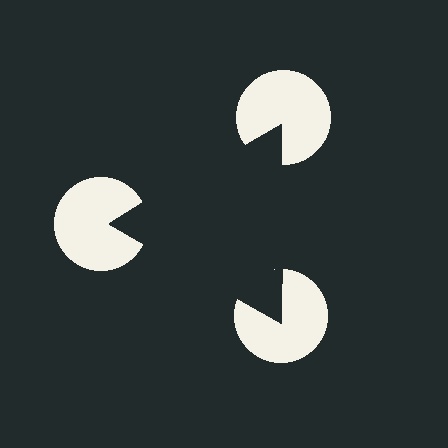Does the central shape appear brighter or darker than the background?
It typically appears slightly darker than the background, even though no actual brightness change is drawn.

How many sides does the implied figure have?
3 sides.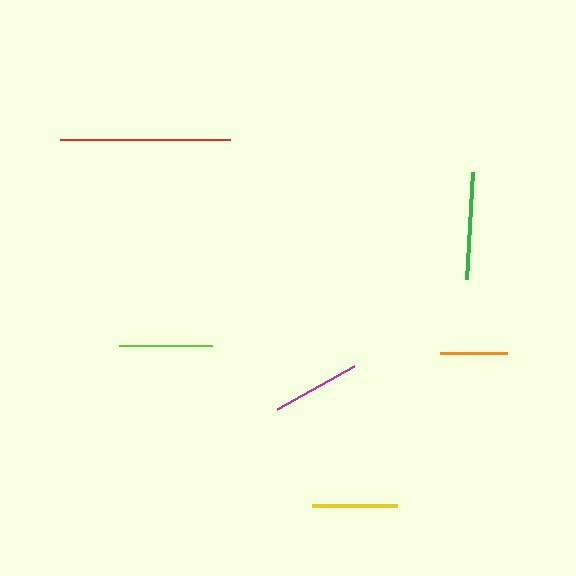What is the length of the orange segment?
The orange segment is approximately 68 pixels long.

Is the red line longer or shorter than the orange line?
The red line is longer than the orange line.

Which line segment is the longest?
The red line is the longest at approximately 170 pixels.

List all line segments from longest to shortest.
From longest to shortest: red, green, lime, magenta, yellow, orange.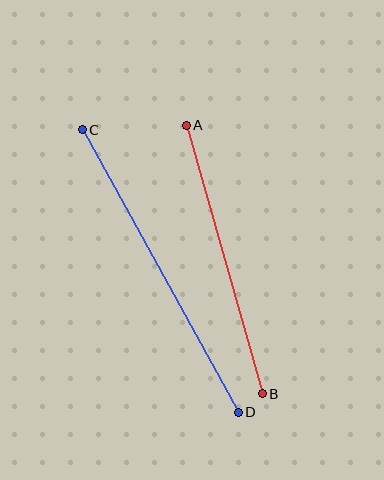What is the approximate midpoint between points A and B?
The midpoint is at approximately (224, 260) pixels.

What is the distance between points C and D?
The distance is approximately 322 pixels.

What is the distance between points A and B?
The distance is approximately 279 pixels.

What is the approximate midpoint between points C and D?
The midpoint is at approximately (160, 271) pixels.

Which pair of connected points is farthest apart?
Points C and D are farthest apart.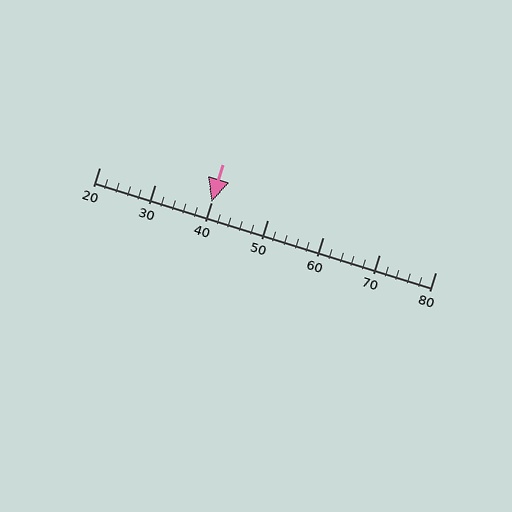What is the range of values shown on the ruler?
The ruler shows values from 20 to 80.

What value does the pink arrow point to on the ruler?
The pink arrow points to approximately 40.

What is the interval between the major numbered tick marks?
The major tick marks are spaced 10 units apart.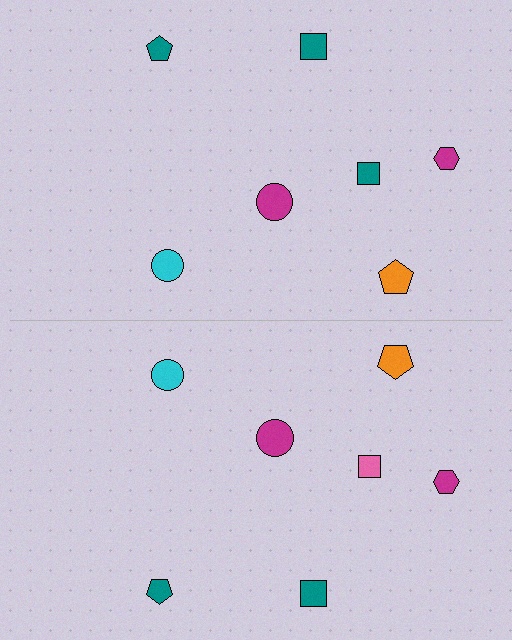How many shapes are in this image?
There are 14 shapes in this image.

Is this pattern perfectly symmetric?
No, the pattern is not perfectly symmetric. The pink square on the bottom side breaks the symmetry — its mirror counterpart is teal.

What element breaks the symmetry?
The pink square on the bottom side breaks the symmetry — its mirror counterpart is teal.